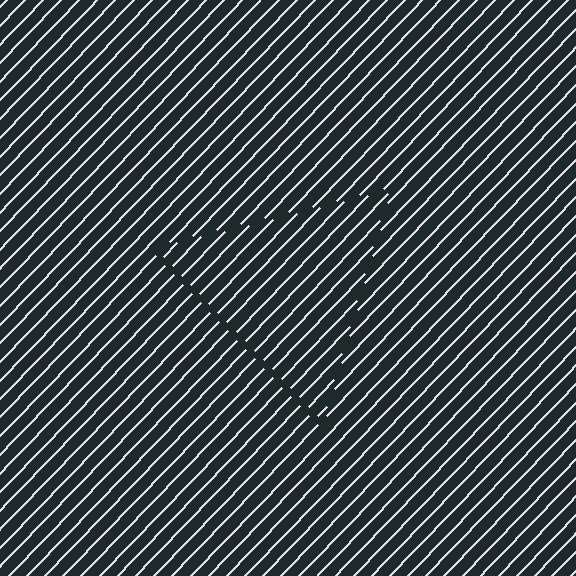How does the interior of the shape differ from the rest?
The interior of the shape contains the same grating, shifted by half a period — the contour is defined by the phase discontinuity where line-ends from the inner and outer gratings abut.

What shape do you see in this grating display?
An illusory triangle. The interior of the shape contains the same grating, shifted by half a period — the contour is defined by the phase discontinuity where line-ends from the inner and outer gratings abut.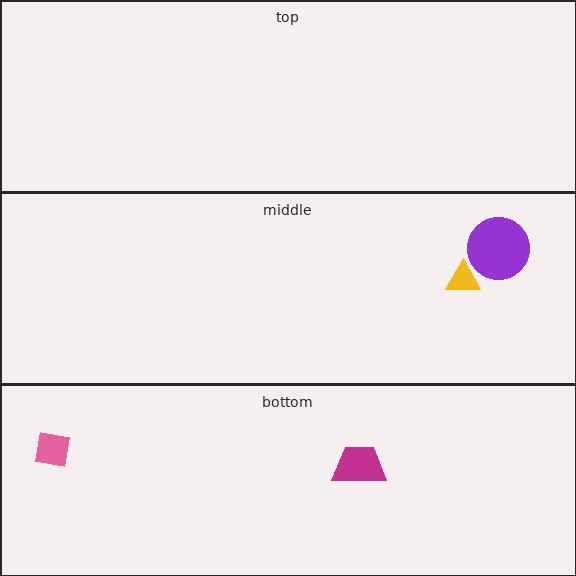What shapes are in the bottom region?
The pink square, the magenta trapezoid.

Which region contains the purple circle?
The middle region.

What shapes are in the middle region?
The yellow triangle, the purple circle.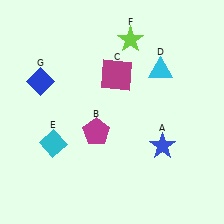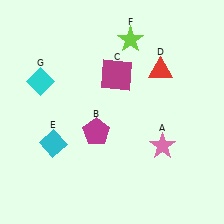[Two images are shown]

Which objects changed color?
A changed from blue to pink. D changed from cyan to red. G changed from blue to cyan.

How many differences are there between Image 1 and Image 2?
There are 3 differences between the two images.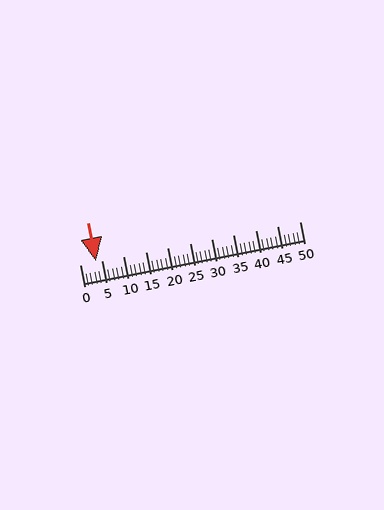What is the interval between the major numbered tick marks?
The major tick marks are spaced 5 units apart.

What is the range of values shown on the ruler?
The ruler shows values from 0 to 50.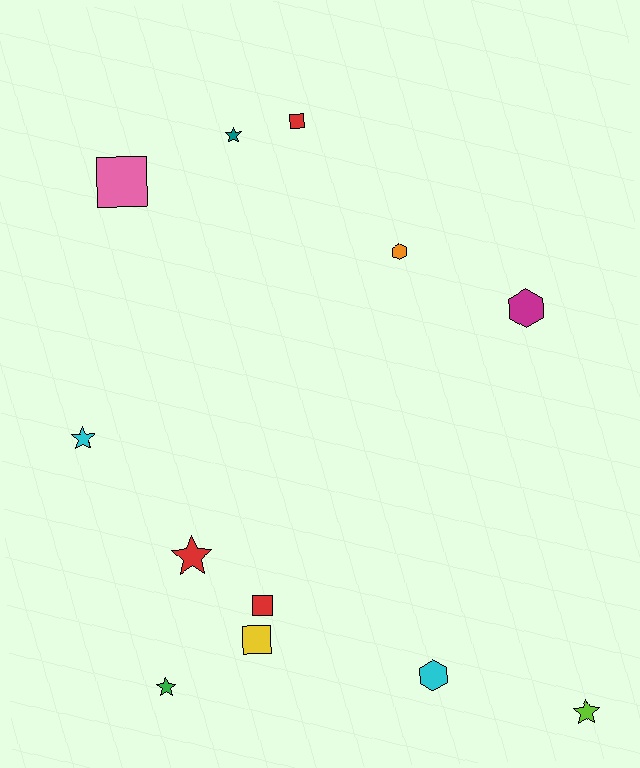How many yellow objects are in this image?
There is 1 yellow object.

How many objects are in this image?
There are 12 objects.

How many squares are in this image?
There are 4 squares.